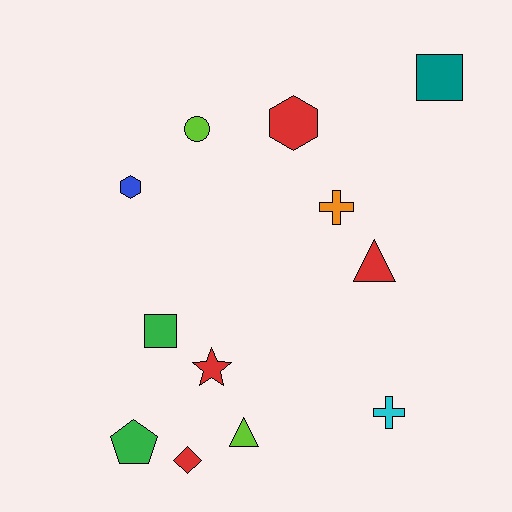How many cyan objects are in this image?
There is 1 cyan object.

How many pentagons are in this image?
There is 1 pentagon.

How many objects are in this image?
There are 12 objects.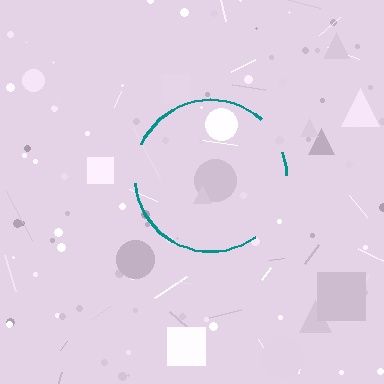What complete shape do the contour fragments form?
The contour fragments form a circle.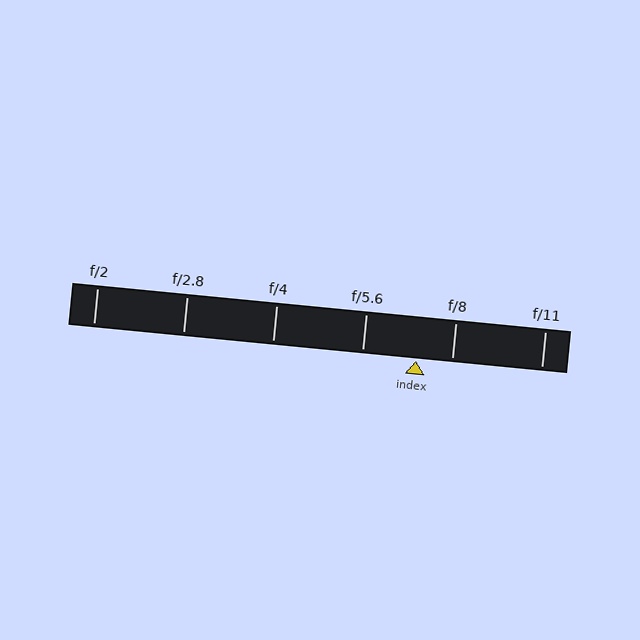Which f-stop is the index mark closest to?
The index mark is closest to f/8.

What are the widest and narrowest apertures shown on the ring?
The widest aperture shown is f/2 and the narrowest is f/11.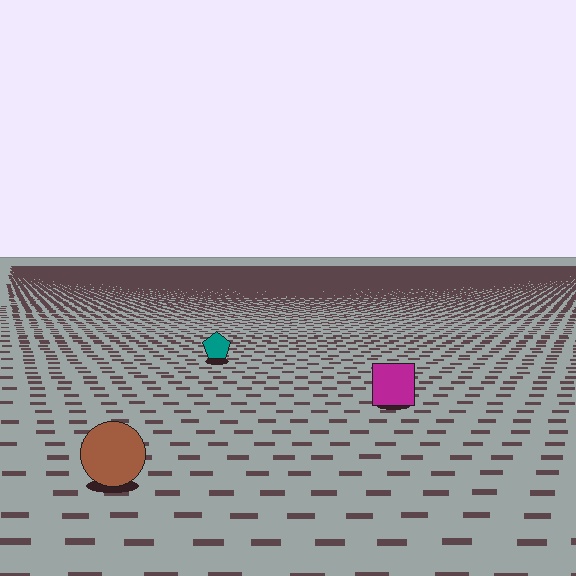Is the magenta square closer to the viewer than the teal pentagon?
Yes. The magenta square is closer — you can tell from the texture gradient: the ground texture is coarser near it.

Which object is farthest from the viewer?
The teal pentagon is farthest from the viewer. It appears smaller and the ground texture around it is denser.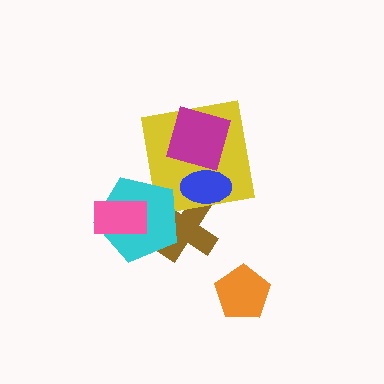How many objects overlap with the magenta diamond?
2 objects overlap with the magenta diamond.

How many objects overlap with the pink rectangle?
1 object overlaps with the pink rectangle.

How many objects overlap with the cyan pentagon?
2 objects overlap with the cyan pentagon.